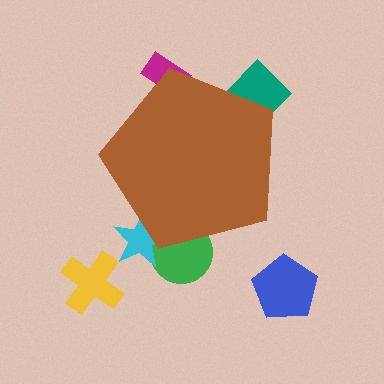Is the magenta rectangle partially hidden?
Yes, the magenta rectangle is partially hidden behind the brown pentagon.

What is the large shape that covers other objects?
A brown pentagon.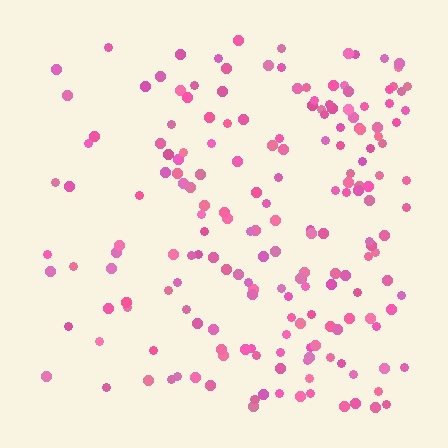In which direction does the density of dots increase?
From left to right, with the right side densest.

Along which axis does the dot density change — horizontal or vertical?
Horizontal.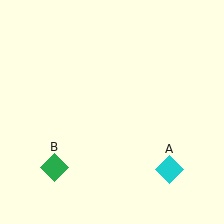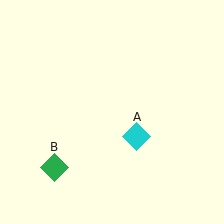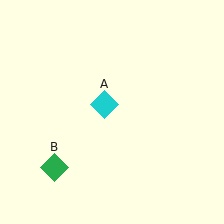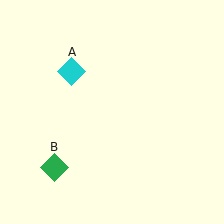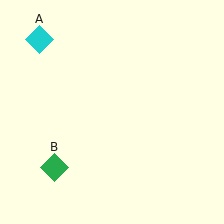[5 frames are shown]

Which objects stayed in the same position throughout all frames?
Green diamond (object B) remained stationary.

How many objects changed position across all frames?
1 object changed position: cyan diamond (object A).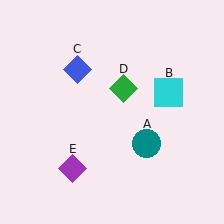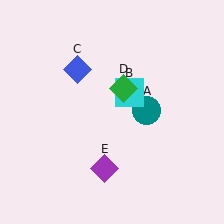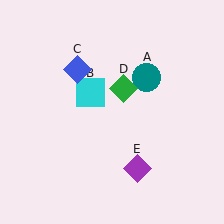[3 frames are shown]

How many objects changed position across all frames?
3 objects changed position: teal circle (object A), cyan square (object B), purple diamond (object E).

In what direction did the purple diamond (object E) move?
The purple diamond (object E) moved right.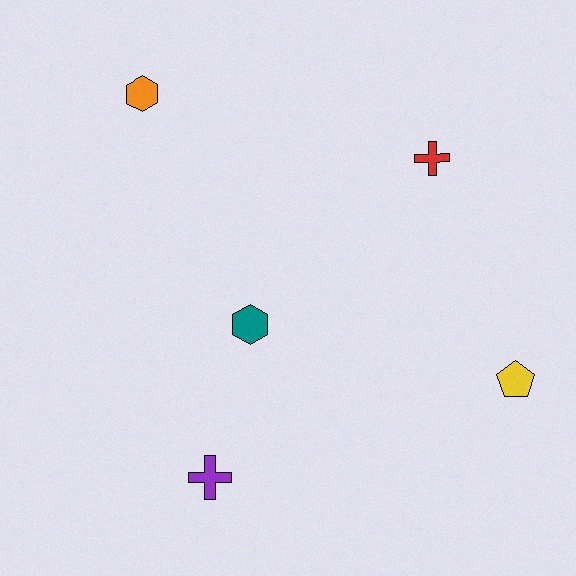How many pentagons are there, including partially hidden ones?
There is 1 pentagon.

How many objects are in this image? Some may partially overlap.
There are 5 objects.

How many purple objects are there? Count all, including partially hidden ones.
There is 1 purple object.